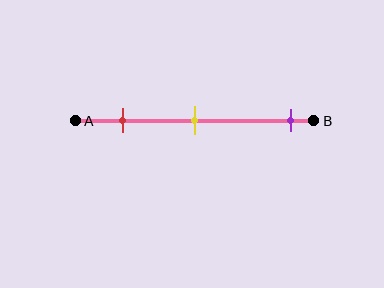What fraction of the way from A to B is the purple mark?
The purple mark is approximately 90% (0.9) of the way from A to B.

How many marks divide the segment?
There are 3 marks dividing the segment.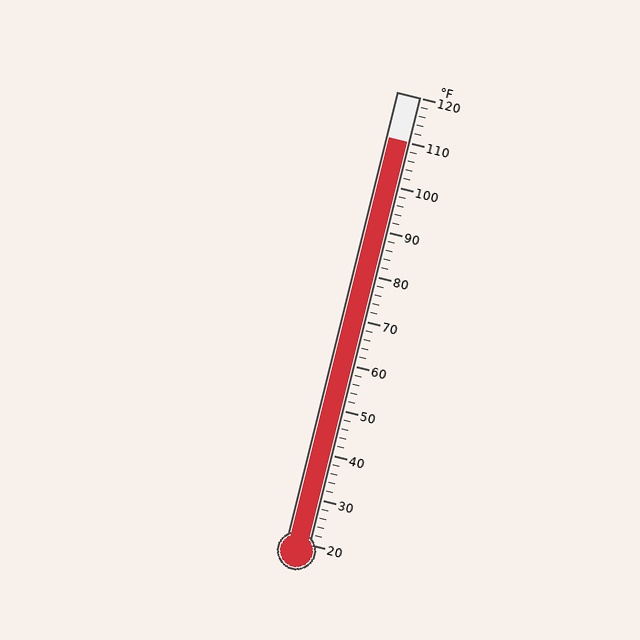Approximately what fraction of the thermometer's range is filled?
The thermometer is filled to approximately 90% of its range.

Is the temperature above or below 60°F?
The temperature is above 60°F.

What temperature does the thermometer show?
The thermometer shows approximately 110°F.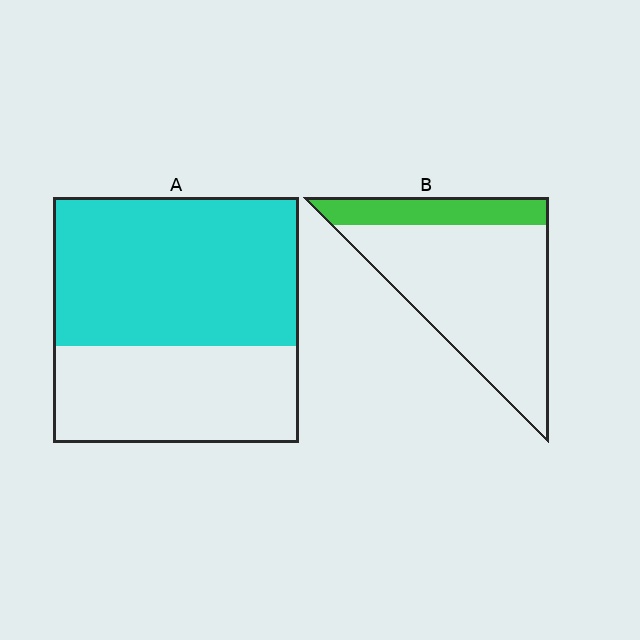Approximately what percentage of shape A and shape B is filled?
A is approximately 60% and B is approximately 20%.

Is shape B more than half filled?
No.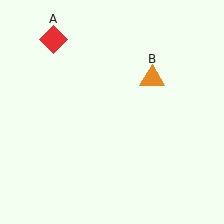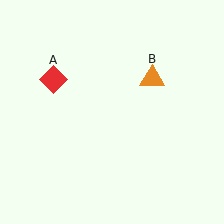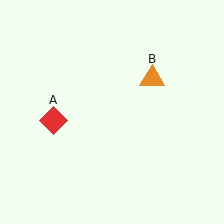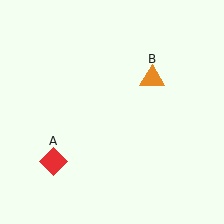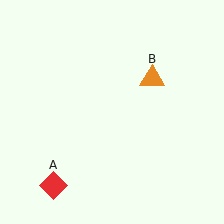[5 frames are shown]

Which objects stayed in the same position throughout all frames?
Orange triangle (object B) remained stationary.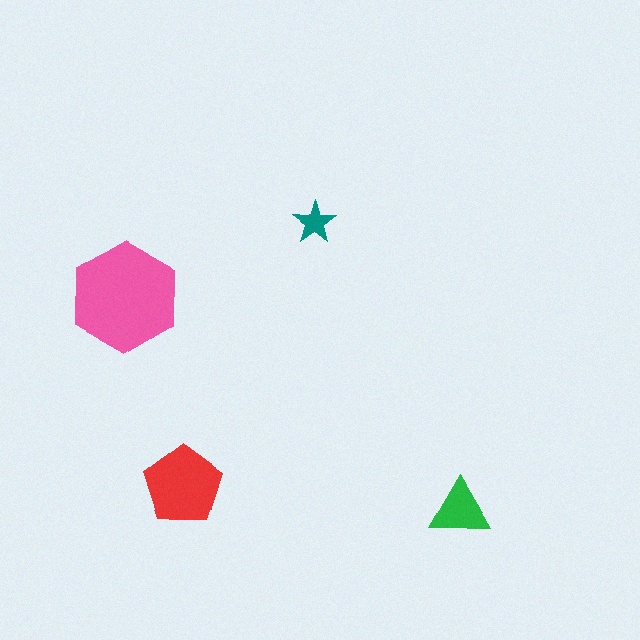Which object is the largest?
The pink hexagon.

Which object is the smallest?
The teal star.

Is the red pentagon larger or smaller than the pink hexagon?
Smaller.